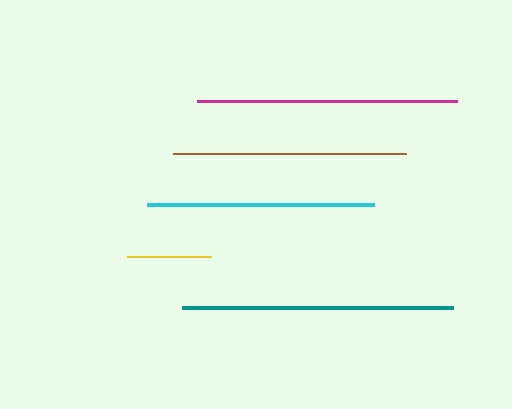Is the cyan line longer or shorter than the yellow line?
The cyan line is longer than the yellow line.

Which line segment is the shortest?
The yellow line is the shortest at approximately 84 pixels.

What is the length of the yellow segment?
The yellow segment is approximately 84 pixels long.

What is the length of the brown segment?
The brown segment is approximately 233 pixels long.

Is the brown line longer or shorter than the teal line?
The teal line is longer than the brown line.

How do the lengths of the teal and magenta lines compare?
The teal and magenta lines are approximately the same length.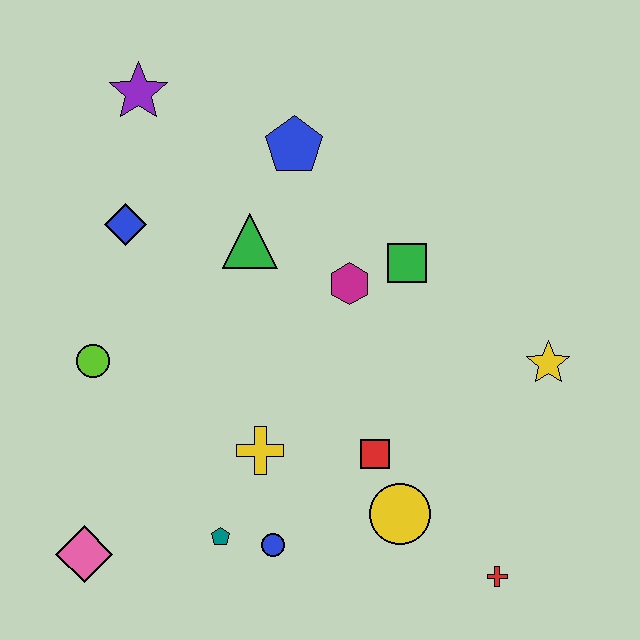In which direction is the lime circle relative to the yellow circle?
The lime circle is to the left of the yellow circle.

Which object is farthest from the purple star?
The red cross is farthest from the purple star.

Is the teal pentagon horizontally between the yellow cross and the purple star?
Yes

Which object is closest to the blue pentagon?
The green triangle is closest to the blue pentagon.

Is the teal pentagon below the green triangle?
Yes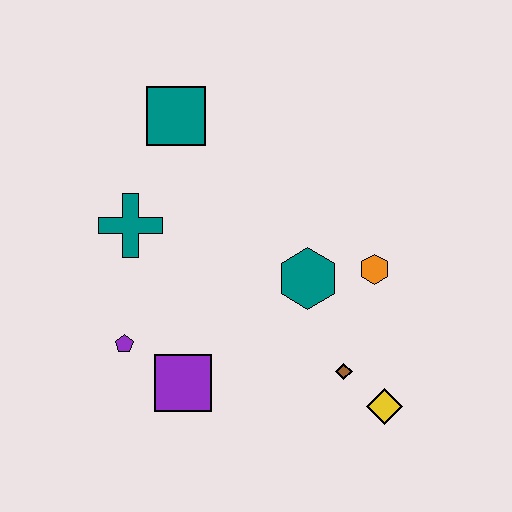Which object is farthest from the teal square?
The yellow diamond is farthest from the teal square.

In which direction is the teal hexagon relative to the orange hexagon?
The teal hexagon is to the left of the orange hexagon.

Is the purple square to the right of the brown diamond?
No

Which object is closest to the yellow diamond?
The brown diamond is closest to the yellow diamond.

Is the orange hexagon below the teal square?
Yes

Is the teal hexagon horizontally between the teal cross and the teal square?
No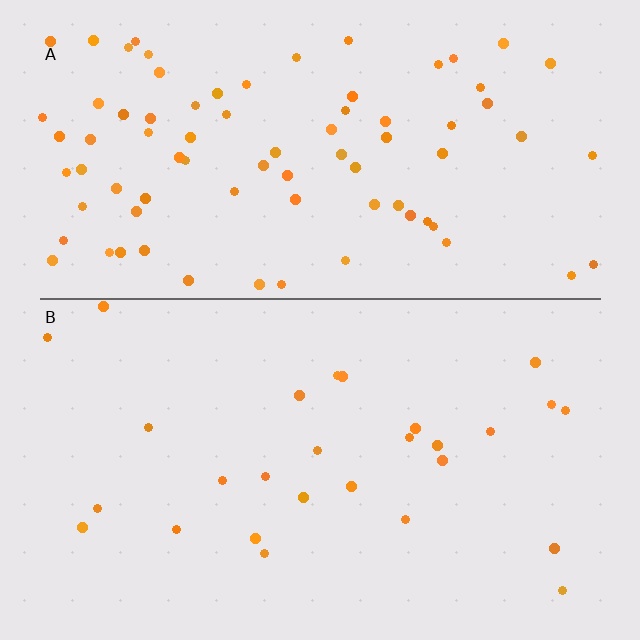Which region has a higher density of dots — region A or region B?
A (the top).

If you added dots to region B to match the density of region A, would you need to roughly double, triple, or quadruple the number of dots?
Approximately triple.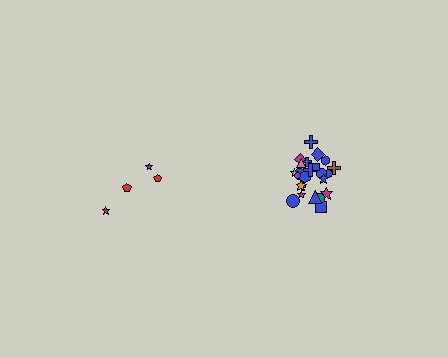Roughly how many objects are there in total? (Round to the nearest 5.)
Roughly 30 objects in total.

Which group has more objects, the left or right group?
The right group.